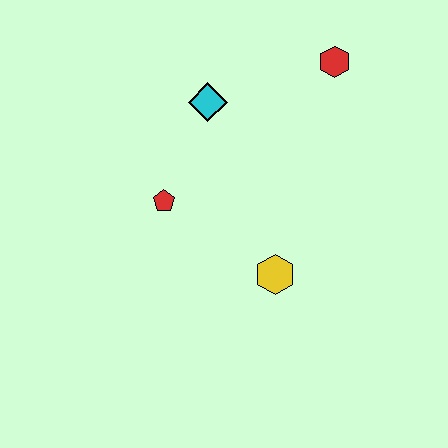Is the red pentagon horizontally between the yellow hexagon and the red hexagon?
No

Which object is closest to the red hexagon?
The cyan diamond is closest to the red hexagon.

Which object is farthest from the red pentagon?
The red hexagon is farthest from the red pentagon.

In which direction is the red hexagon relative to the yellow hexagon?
The red hexagon is above the yellow hexagon.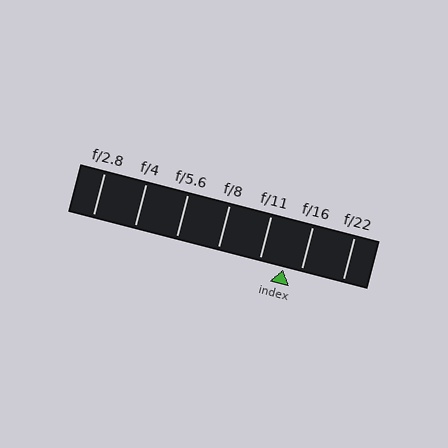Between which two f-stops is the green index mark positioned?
The index mark is between f/11 and f/16.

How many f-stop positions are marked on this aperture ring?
There are 7 f-stop positions marked.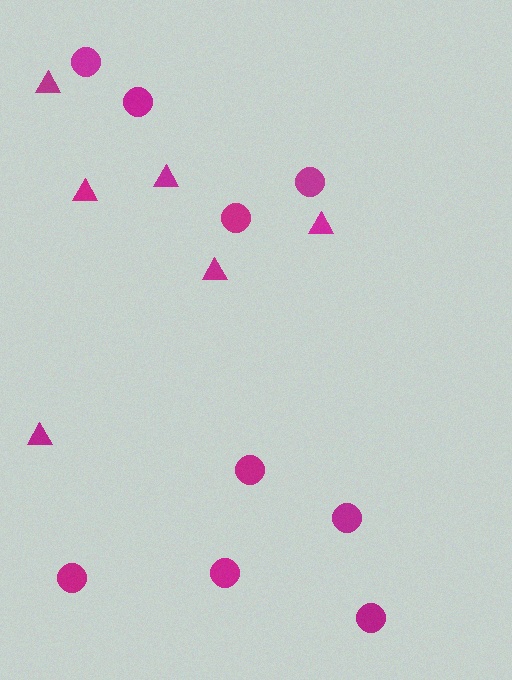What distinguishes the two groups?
There are 2 groups: one group of circles (9) and one group of triangles (6).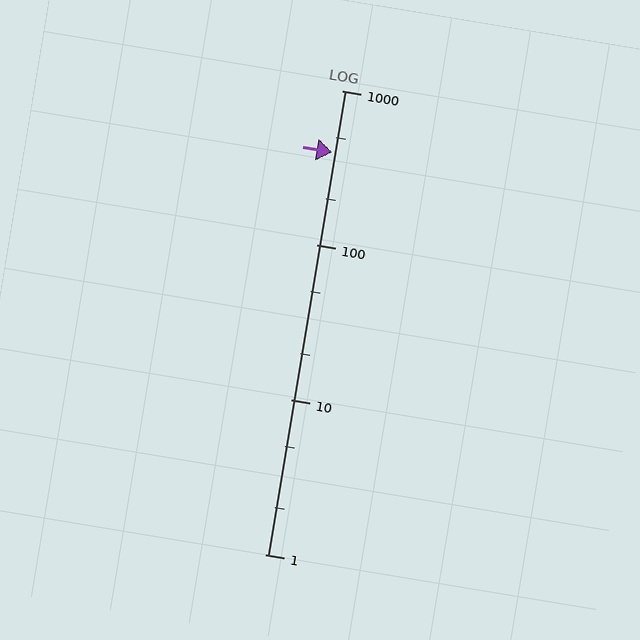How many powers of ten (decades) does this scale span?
The scale spans 3 decades, from 1 to 1000.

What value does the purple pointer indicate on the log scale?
The pointer indicates approximately 400.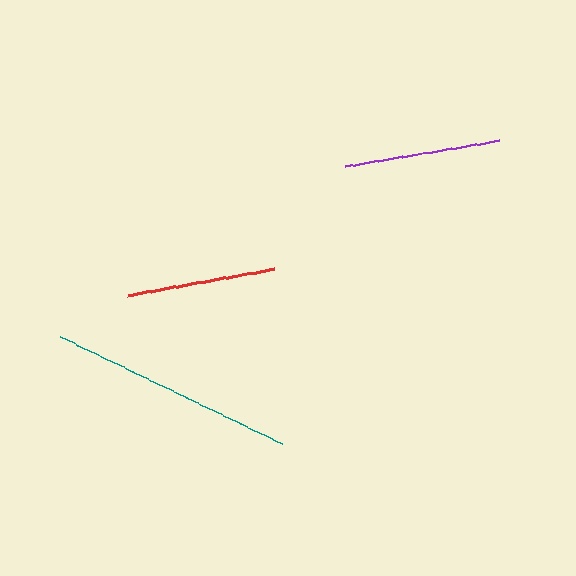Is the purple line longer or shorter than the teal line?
The teal line is longer than the purple line.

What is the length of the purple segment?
The purple segment is approximately 156 pixels long.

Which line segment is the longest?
The teal line is the longest at approximately 247 pixels.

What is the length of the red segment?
The red segment is approximately 148 pixels long.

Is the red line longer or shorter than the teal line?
The teal line is longer than the red line.